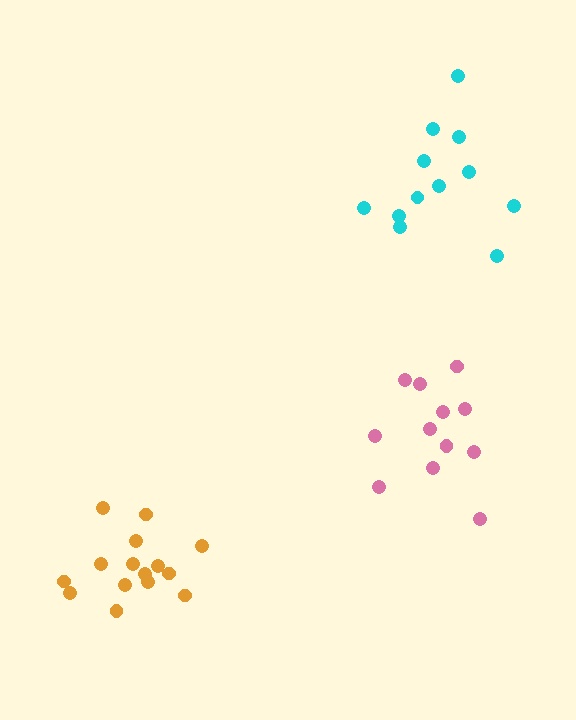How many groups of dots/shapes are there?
There are 3 groups.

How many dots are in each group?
Group 1: 12 dots, Group 2: 12 dots, Group 3: 15 dots (39 total).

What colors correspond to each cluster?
The clusters are colored: cyan, pink, orange.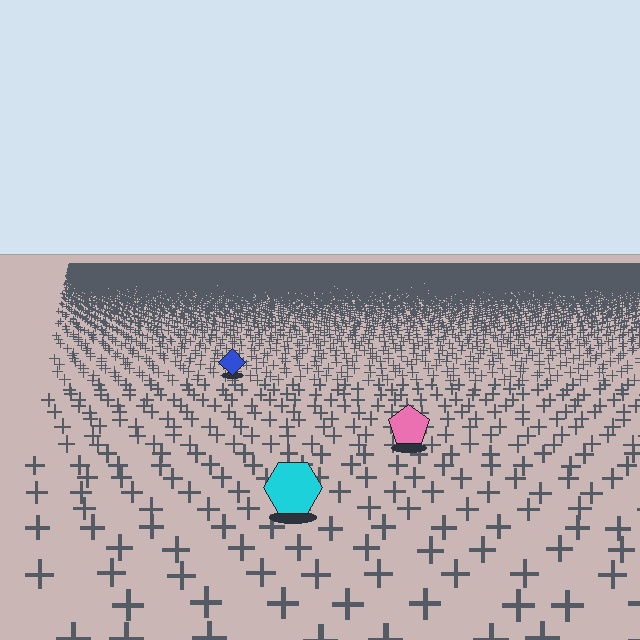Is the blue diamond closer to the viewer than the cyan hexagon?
No. The cyan hexagon is closer — you can tell from the texture gradient: the ground texture is coarser near it.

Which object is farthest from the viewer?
The blue diamond is farthest from the viewer. It appears smaller and the ground texture around it is denser.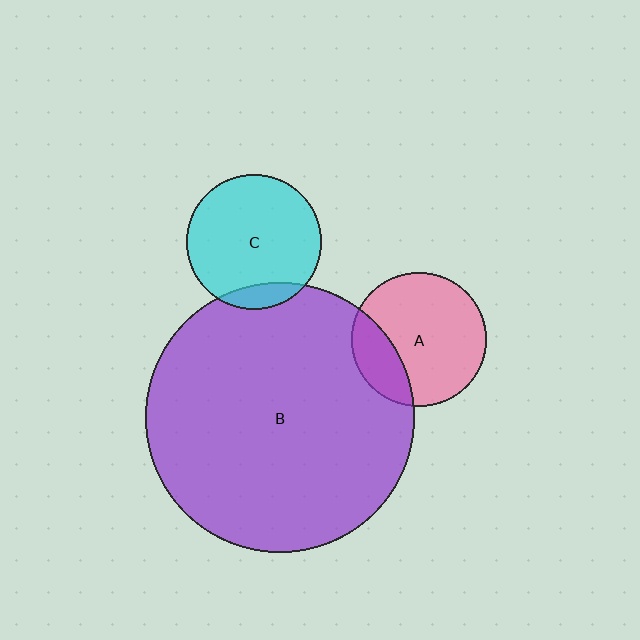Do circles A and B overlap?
Yes.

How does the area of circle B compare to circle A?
Approximately 4.0 times.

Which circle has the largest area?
Circle B (purple).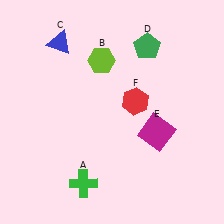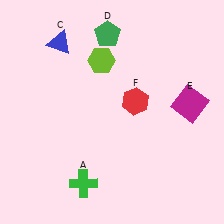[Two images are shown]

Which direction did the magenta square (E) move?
The magenta square (E) moved right.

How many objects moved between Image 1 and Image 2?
2 objects moved between the two images.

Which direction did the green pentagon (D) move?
The green pentagon (D) moved left.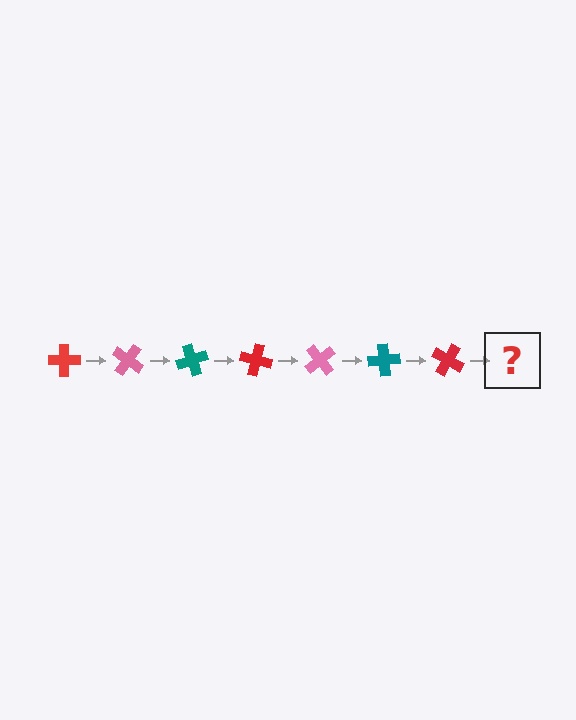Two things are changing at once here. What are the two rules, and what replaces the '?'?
The two rules are that it rotates 35 degrees each step and the color cycles through red, pink, and teal. The '?' should be a pink cross, rotated 245 degrees from the start.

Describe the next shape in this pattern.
It should be a pink cross, rotated 245 degrees from the start.